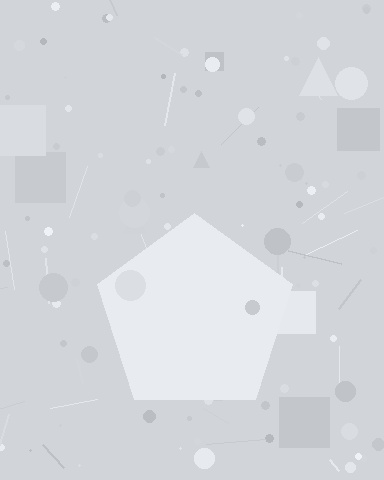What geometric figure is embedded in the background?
A pentagon is embedded in the background.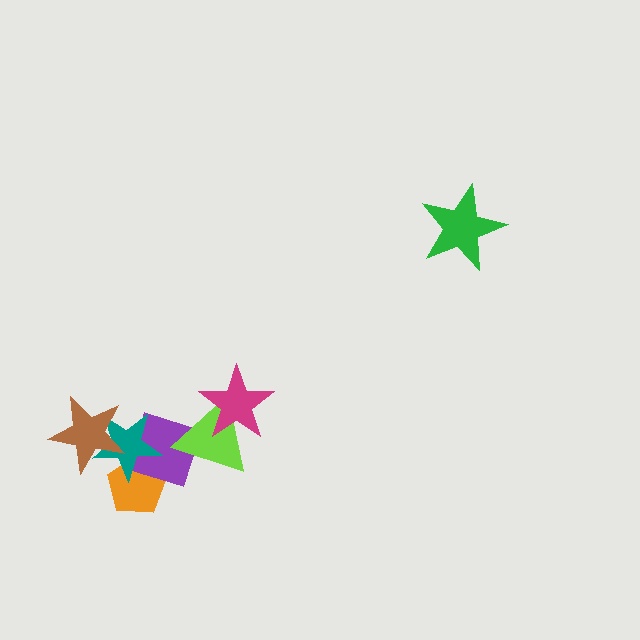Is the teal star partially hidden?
Yes, it is partially covered by another shape.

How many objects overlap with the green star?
0 objects overlap with the green star.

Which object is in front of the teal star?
The brown star is in front of the teal star.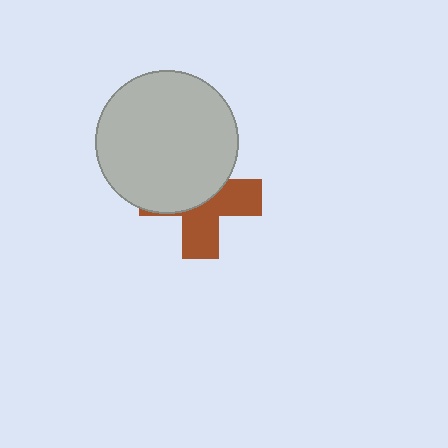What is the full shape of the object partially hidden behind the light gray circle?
The partially hidden object is a brown cross.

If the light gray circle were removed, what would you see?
You would see the complete brown cross.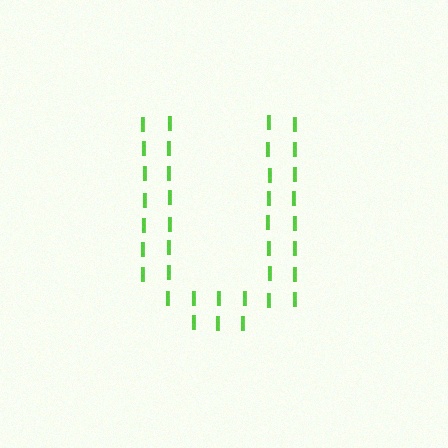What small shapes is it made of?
It is made of small letter I's.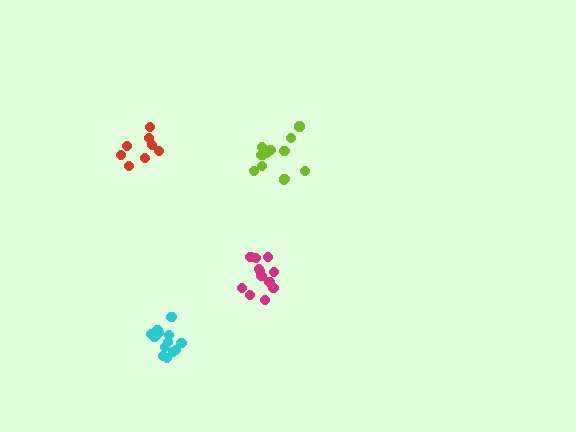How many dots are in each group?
Group 1: 12 dots, Group 2: 8 dots, Group 3: 13 dots, Group 4: 13 dots (46 total).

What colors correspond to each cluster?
The clusters are colored: magenta, red, cyan, lime.